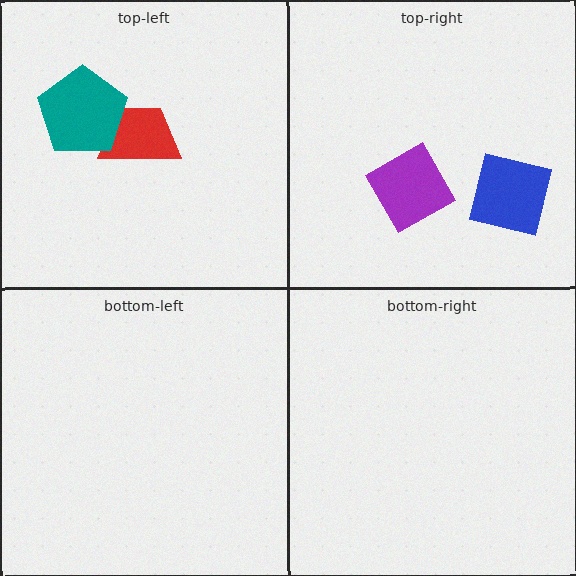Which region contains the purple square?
The top-right region.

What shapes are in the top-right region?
The purple square, the blue square.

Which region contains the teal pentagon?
The top-left region.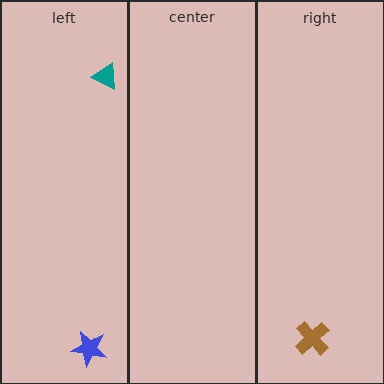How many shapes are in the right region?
1.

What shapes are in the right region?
The brown cross.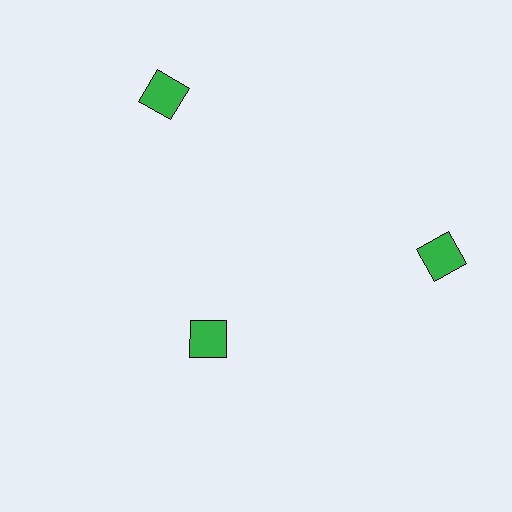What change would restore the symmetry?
The symmetry would be restored by moving it outward, back onto the ring so that all 3 squares sit at equal angles and equal distance from the center.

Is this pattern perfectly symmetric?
No. The 3 green squares are arranged in a ring, but one element near the 7 o'clock position is pulled inward toward the center, breaking the 3-fold rotational symmetry.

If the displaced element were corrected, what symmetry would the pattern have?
It would have 3-fold rotational symmetry — the pattern would map onto itself every 120 degrees.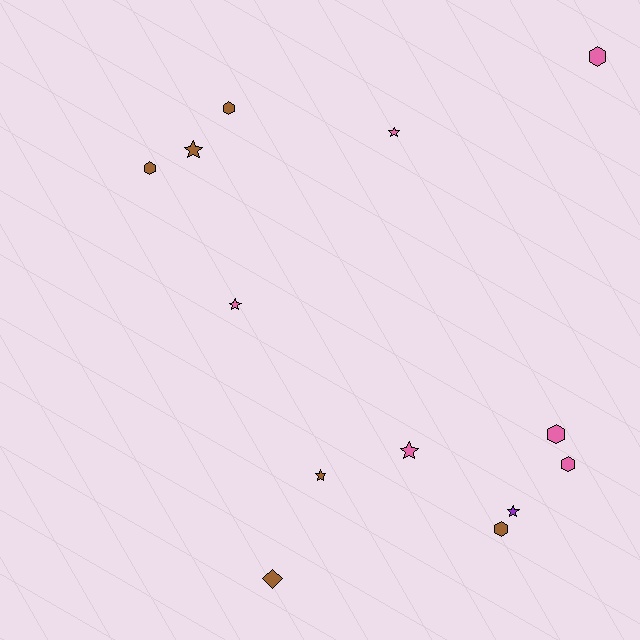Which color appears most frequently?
Brown, with 6 objects.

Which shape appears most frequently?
Star, with 6 objects.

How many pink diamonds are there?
There are no pink diamonds.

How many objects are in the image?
There are 13 objects.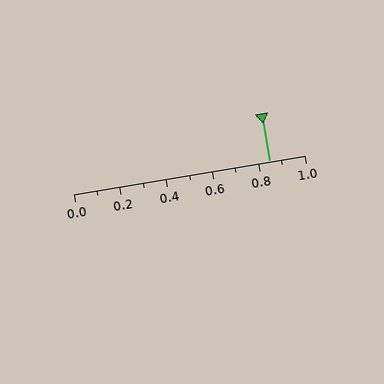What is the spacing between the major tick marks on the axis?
The major ticks are spaced 0.2 apart.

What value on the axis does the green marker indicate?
The marker indicates approximately 0.85.